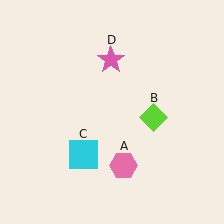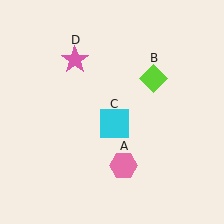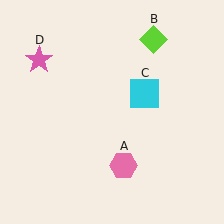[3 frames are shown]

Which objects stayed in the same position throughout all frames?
Pink hexagon (object A) remained stationary.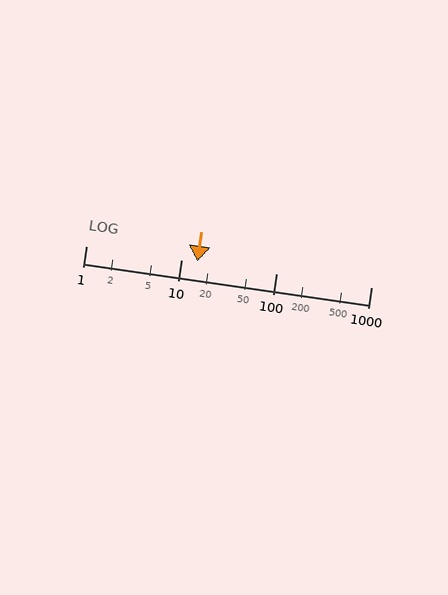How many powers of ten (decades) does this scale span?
The scale spans 3 decades, from 1 to 1000.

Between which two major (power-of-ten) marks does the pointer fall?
The pointer is between 10 and 100.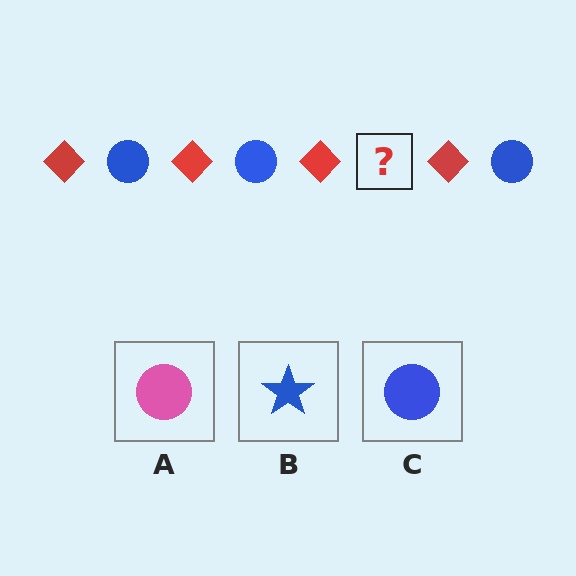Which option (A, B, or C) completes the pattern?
C.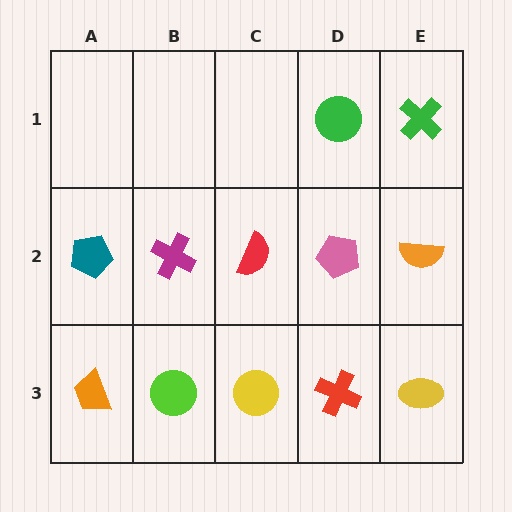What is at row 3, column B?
A lime circle.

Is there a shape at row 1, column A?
No, that cell is empty.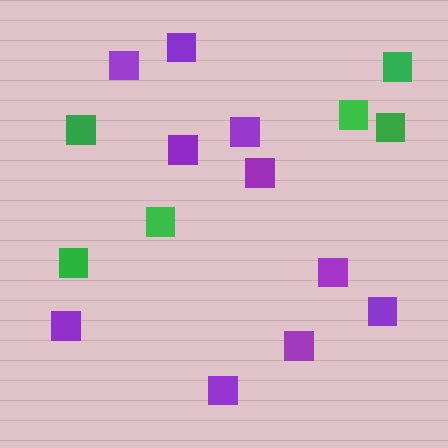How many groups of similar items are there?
There are 2 groups: one group of green squares (6) and one group of purple squares (10).